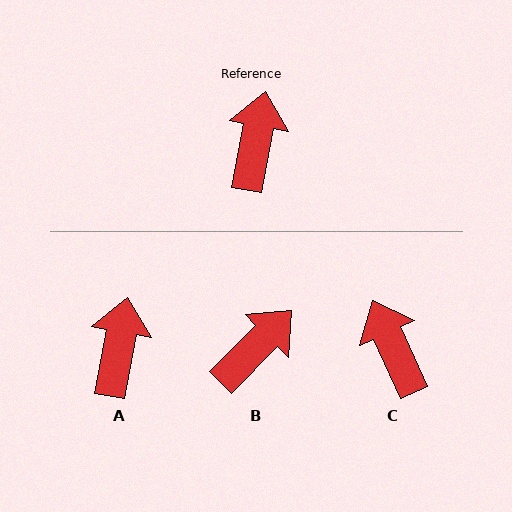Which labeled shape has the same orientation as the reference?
A.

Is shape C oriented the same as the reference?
No, it is off by about 35 degrees.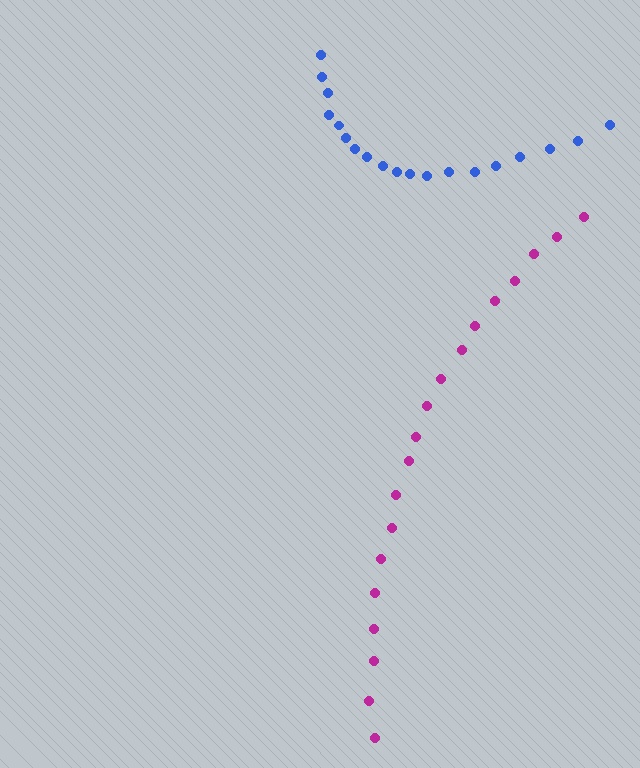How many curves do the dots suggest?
There are 2 distinct paths.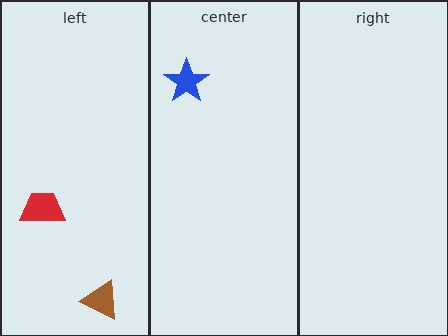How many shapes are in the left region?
2.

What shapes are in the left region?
The brown triangle, the red trapezoid.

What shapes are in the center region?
The blue star.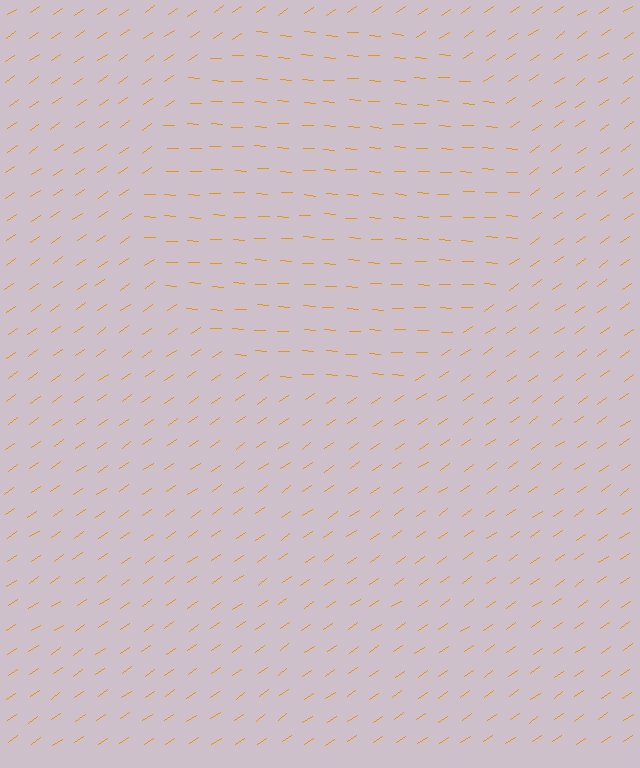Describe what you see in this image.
The image is filled with small orange line segments. A circle region in the image has lines oriented differently from the surrounding lines, creating a visible texture boundary.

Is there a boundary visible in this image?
Yes, there is a texture boundary formed by a change in line orientation.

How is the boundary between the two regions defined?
The boundary is defined purely by a change in line orientation (approximately 38 degrees difference). All lines are the same color and thickness.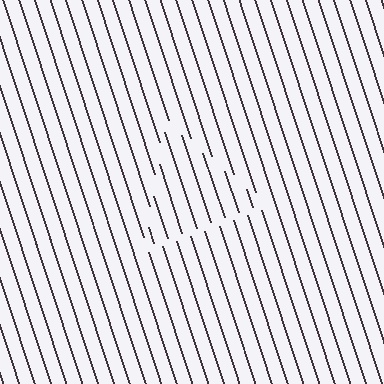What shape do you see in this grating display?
An illusory triangle. The interior of the shape contains the same grating, shifted by half a period — the contour is defined by the phase discontinuity where line-ends from the inner and outer gratings abut.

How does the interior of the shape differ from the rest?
The interior of the shape contains the same grating, shifted by half a period — the contour is defined by the phase discontinuity where line-ends from the inner and outer gratings abut.